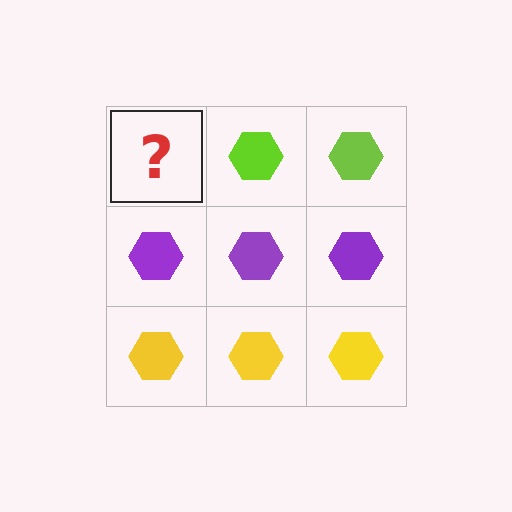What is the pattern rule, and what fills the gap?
The rule is that each row has a consistent color. The gap should be filled with a lime hexagon.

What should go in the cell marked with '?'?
The missing cell should contain a lime hexagon.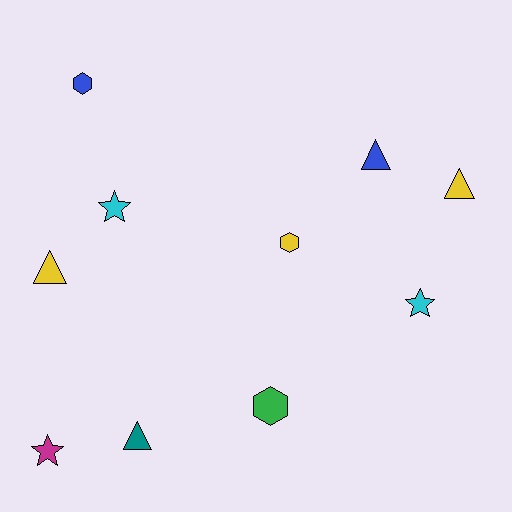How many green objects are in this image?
There is 1 green object.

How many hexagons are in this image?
There are 3 hexagons.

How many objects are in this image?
There are 10 objects.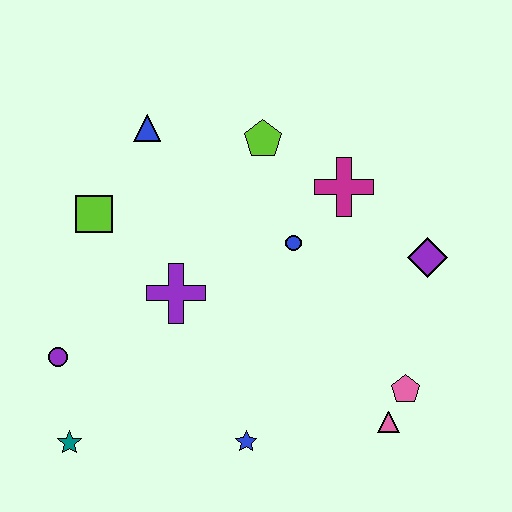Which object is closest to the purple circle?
The teal star is closest to the purple circle.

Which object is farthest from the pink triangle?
The blue triangle is farthest from the pink triangle.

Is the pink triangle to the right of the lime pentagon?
Yes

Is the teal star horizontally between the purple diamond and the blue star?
No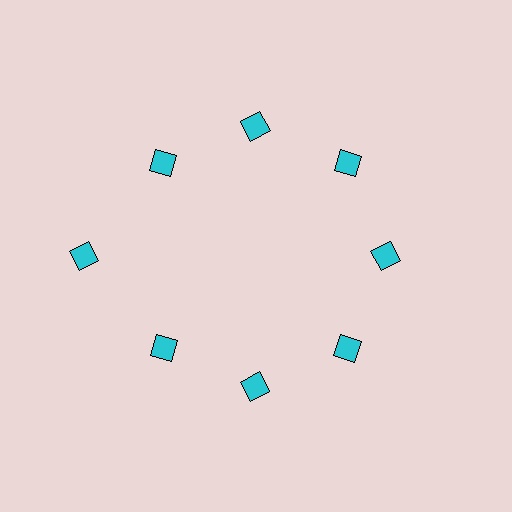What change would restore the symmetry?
The symmetry would be restored by moving it inward, back onto the ring so that all 8 diamonds sit at equal angles and equal distance from the center.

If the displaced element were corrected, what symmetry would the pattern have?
It would have 8-fold rotational symmetry — the pattern would map onto itself every 45 degrees.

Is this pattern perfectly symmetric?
No. The 8 cyan diamonds are arranged in a ring, but one element near the 9 o'clock position is pushed outward from the center, breaking the 8-fold rotational symmetry.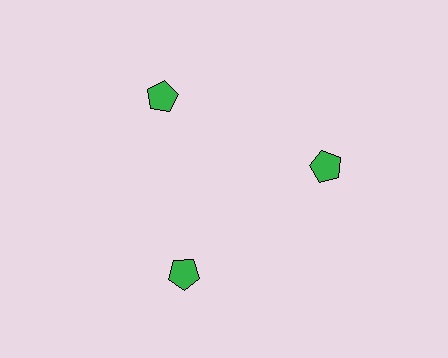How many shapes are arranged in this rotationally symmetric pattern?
There are 3 shapes, arranged in 3 groups of 1.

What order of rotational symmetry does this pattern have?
This pattern has 3-fold rotational symmetry.